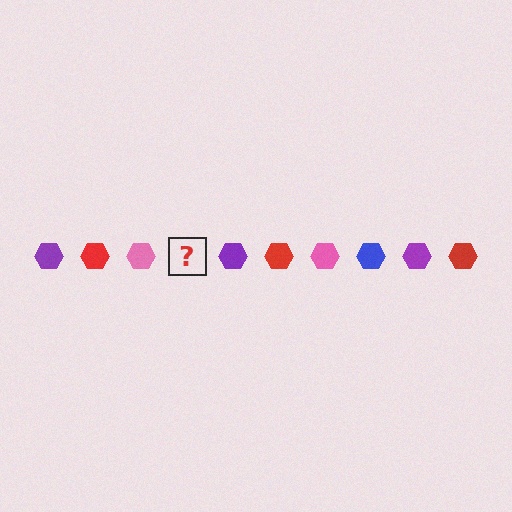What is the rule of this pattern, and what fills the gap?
The rule is that the pattern cycles through purple, red, pink, blue hexagons. The gap should be filled with a blue hexagon.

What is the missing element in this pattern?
The missing element is a blue hexagon.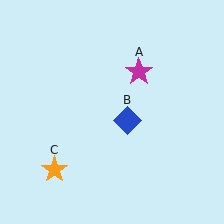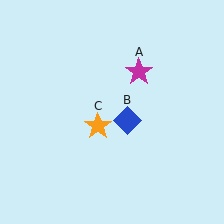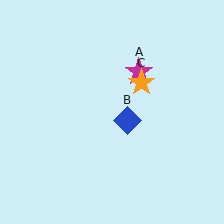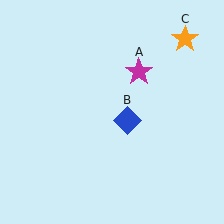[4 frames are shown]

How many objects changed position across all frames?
1 object changed position: orange star (object C).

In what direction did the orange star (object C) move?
The orange star (object C) moved up and to the right.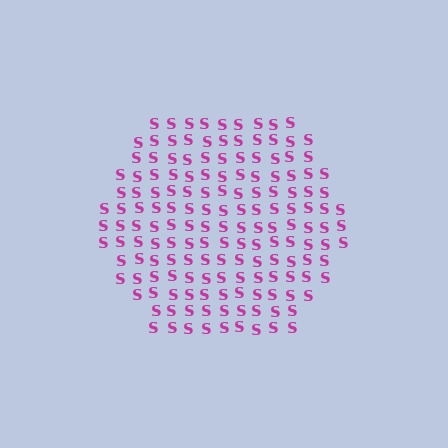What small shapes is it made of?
It is made of small letter S's.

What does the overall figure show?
The overall figure shows a hexagon.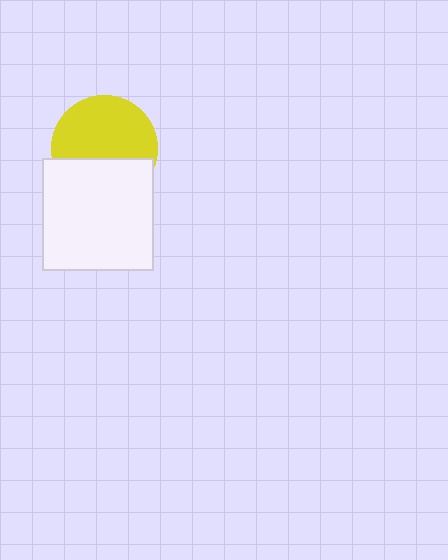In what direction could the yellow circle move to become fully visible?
The yellow circle could move up. That would shift it out from behind the white square entirely.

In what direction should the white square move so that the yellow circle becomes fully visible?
The white square should move down. That is the shortest direction to clear the overlap and leave the yellow circle fully visible.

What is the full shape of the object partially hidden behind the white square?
The partially hidden object is a yellow circle.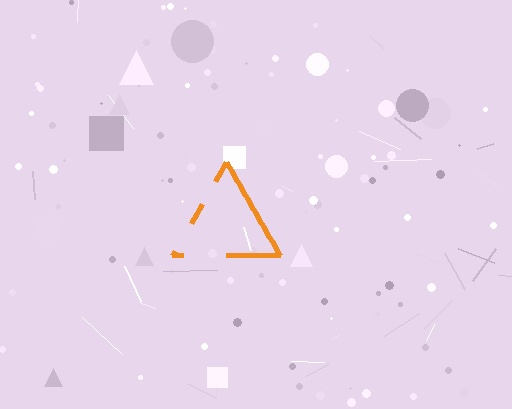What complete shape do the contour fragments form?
The contour fragments form a triangle.